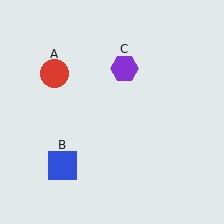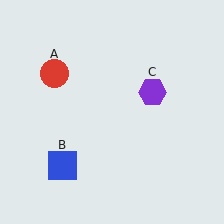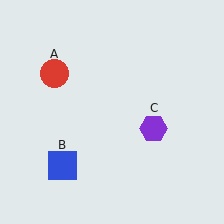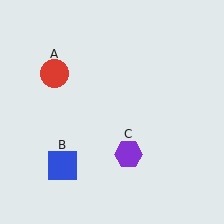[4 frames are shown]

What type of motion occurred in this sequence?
The purple hexagon (object C) rotated clockwise around the center of the scene.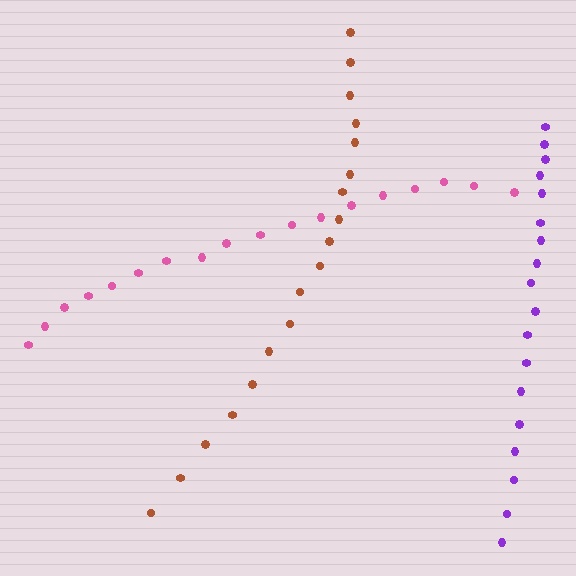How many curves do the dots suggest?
There are 3 distinct paths.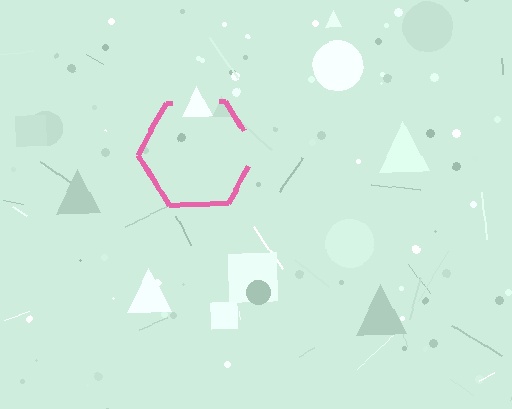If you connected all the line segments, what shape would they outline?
They would outline a hexagon.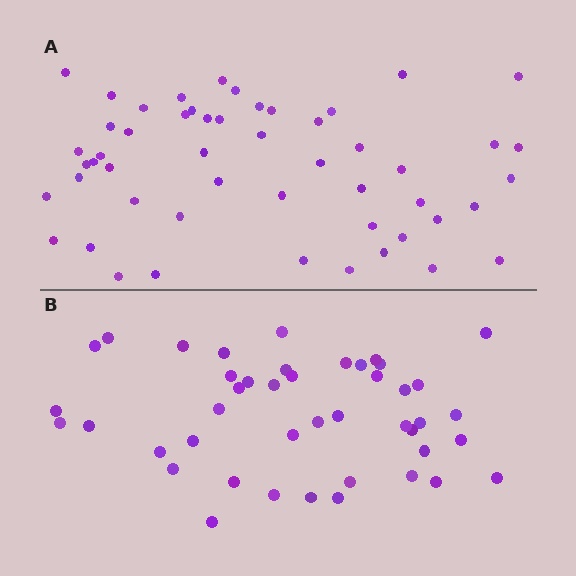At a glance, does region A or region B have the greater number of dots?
Region A (the top region) has more dots.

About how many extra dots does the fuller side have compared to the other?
Region A has roughly 8 or so more dots than region B.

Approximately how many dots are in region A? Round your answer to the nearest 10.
About 50 dots. (The exact count is 52, which rounds to 50.)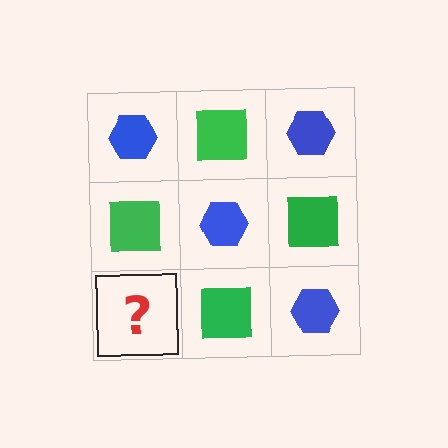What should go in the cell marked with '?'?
The missing cell should contain a blue hexagon.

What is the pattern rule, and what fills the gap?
The rule is that it alternates blue hexagon and green square in a checkerboard pattern. The gap should be filled with a blue hexagon.